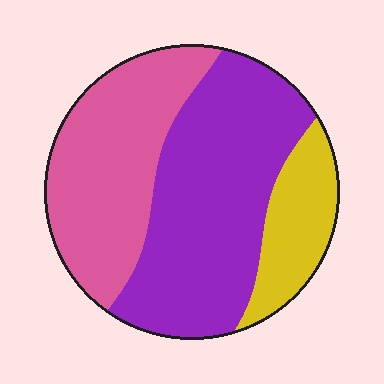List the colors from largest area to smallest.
From largest to smallest: purple, pink, yellow.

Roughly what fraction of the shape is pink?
Pink covers around 35% of the shape.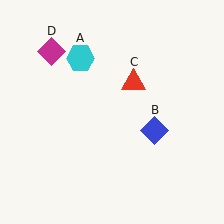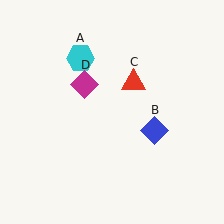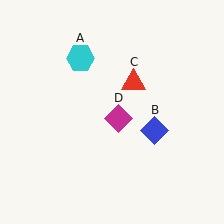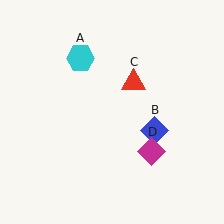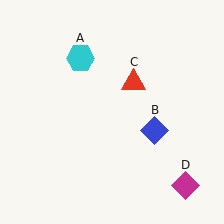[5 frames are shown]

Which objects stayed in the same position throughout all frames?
Cyan hexagon (object A) and blue diamond (object B) and red triangle (object C) remained stationary.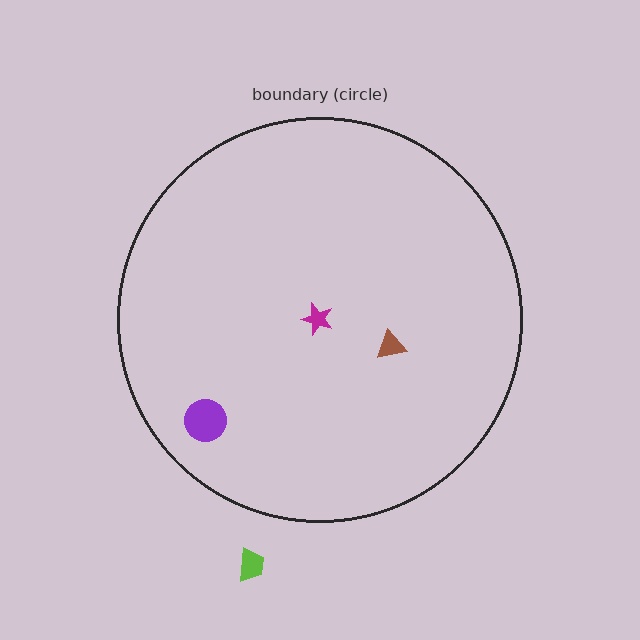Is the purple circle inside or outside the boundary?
Inside.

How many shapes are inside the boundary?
3 inside, 1 outside.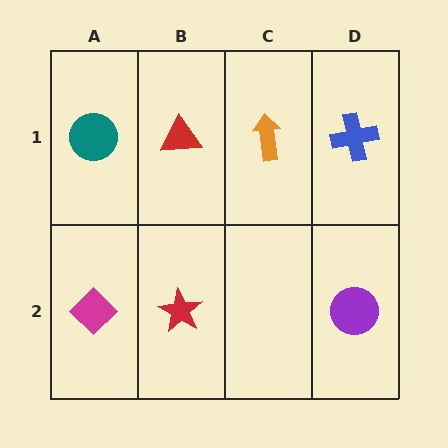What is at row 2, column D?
A purple circle.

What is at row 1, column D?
A blue cross.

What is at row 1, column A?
A teal circle.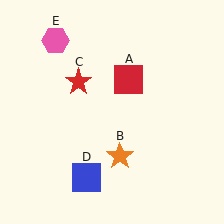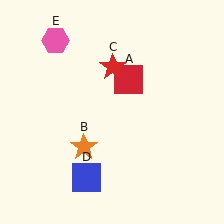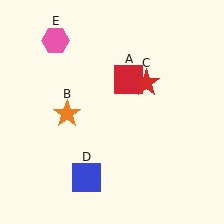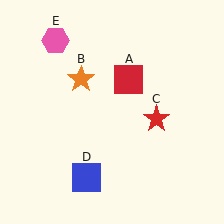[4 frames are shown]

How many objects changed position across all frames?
2 objects changed position: orange star (object B), red star (object C).